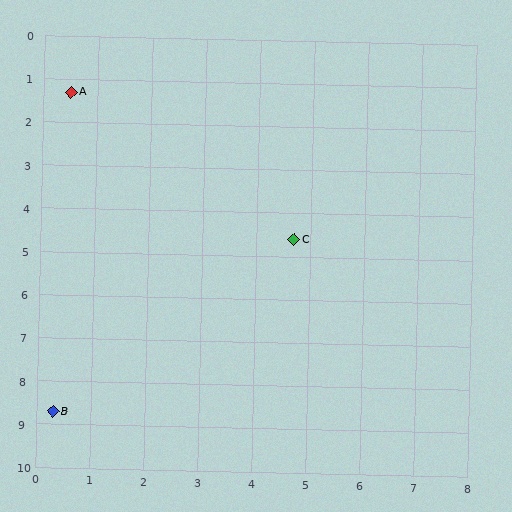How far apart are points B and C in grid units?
Points B and C are about 6.0 grid units apart.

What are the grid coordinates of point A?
Point A is at approximately (0.5, 1.3).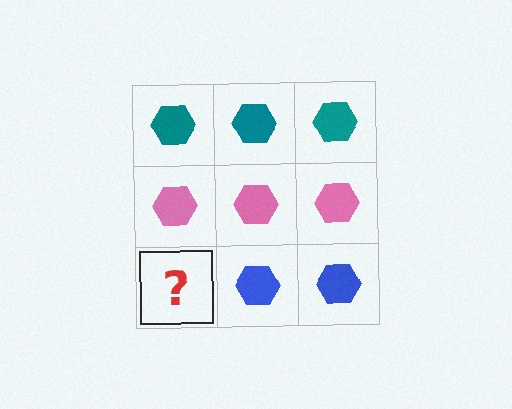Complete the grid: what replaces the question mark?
The question mark should be replaced with a blue hexagon.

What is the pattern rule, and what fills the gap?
The rule is that each row has a consistent color. The gap should be filled with a blue hexagon.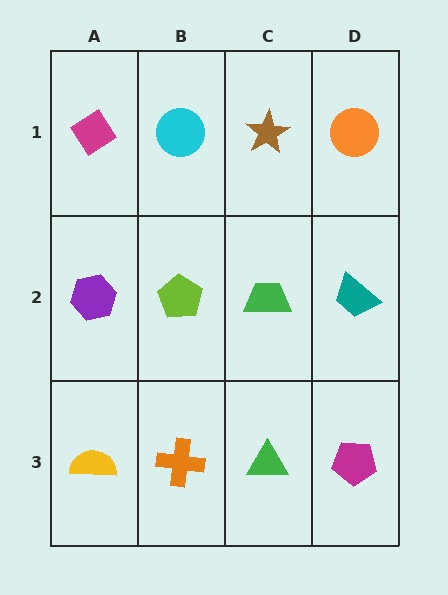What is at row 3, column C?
A green triangle.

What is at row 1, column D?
An orange circle.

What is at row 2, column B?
A lime pentagon.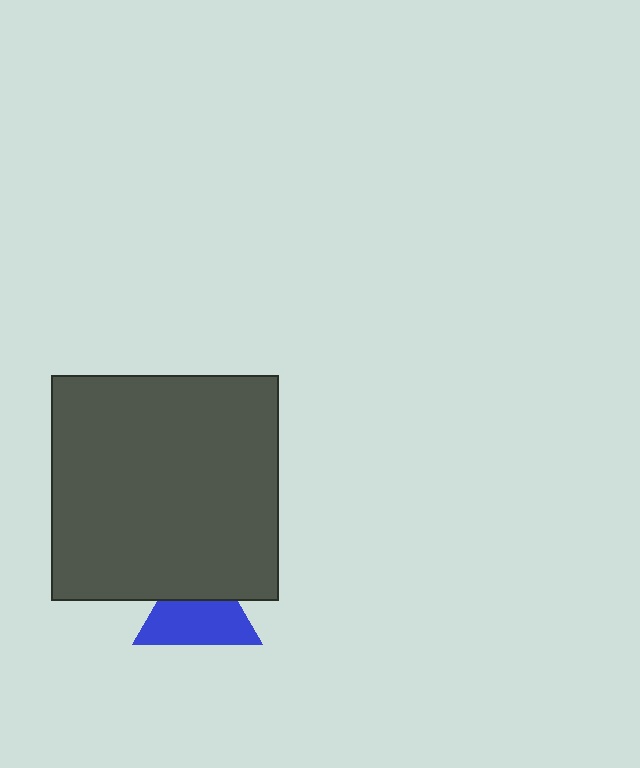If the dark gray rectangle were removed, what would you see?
You would see the complete blue triangle.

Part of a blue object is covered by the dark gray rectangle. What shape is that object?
It is a triangle.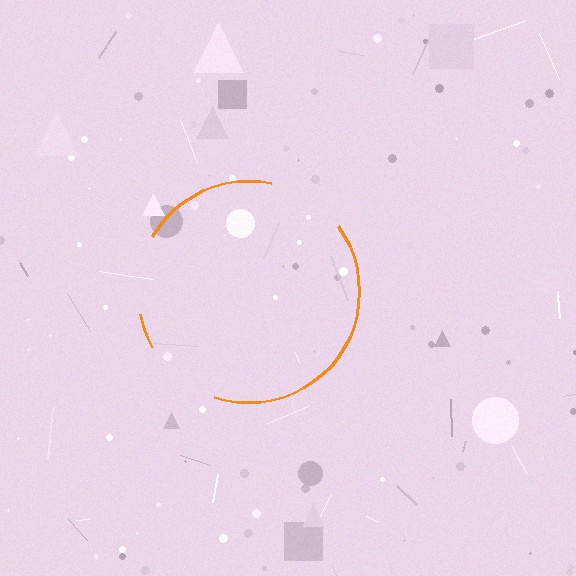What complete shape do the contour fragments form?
The contour fragments form a circle.